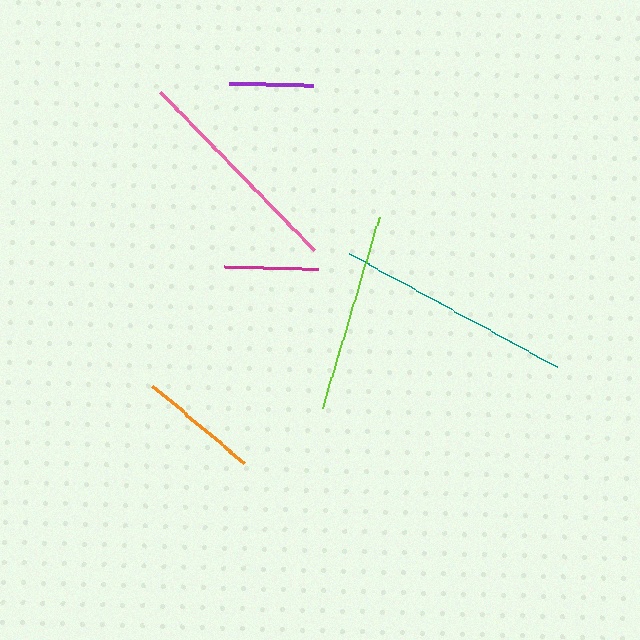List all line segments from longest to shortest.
From longest to shortest: teal, pink, lime, orange, magenta, purple.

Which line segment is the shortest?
The purple line is the shortest at approximately 84 pixels.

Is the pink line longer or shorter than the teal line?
The teal line is longer than the pink line.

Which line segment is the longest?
The teal line is the longest at approximately 237 pixels.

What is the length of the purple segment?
The purple segment is approximately 84 pixels long.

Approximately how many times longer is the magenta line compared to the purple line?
The magenta line is approximately 1.1 times the length of the purple line.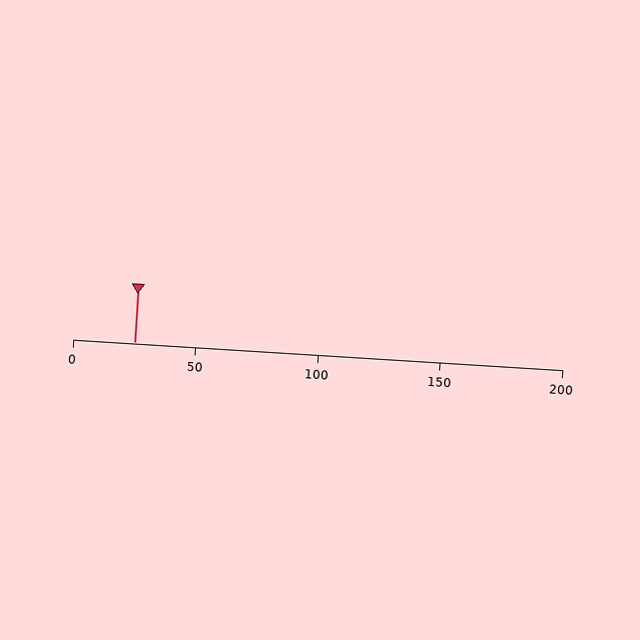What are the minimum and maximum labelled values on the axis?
The axis runs from 0 to 200.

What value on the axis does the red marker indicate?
The marker indicates approximately 25.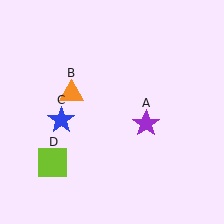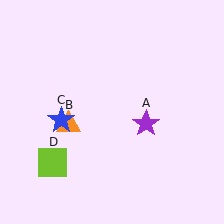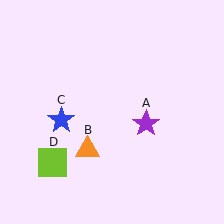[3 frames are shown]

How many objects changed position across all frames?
1 object changed position: orange triangle (object B).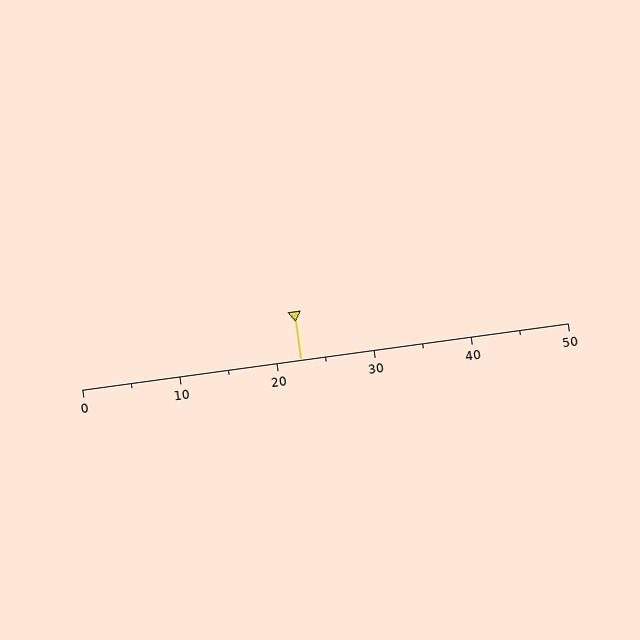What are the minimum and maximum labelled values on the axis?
The axis runs from 0 to 50.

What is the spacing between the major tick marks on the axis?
The major ticks are spaced 10 apart.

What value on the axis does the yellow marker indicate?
The marker indicates approximately 22.5.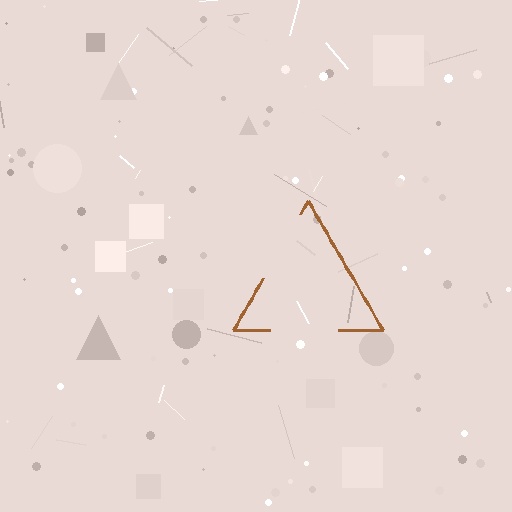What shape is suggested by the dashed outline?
The dashed outline suggests a triangle.